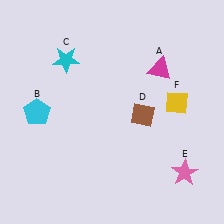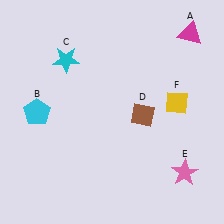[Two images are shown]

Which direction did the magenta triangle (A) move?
The magenta triangle (A) moved up.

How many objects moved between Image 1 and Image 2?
1 object moved between the two images.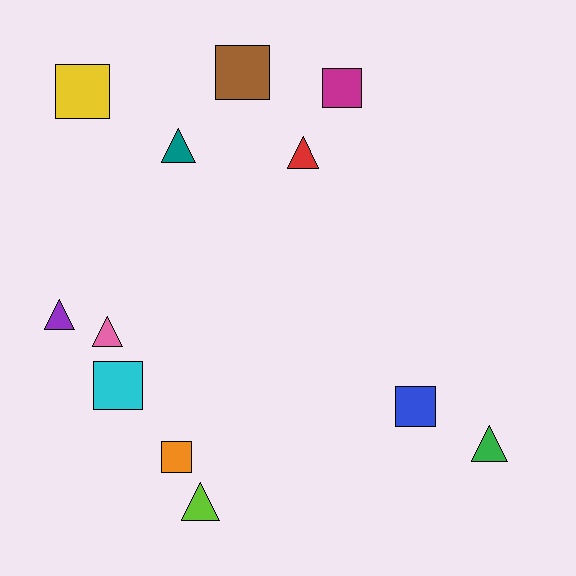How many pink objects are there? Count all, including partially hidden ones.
There is 1 pink object.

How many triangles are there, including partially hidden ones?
There are 6 triangles.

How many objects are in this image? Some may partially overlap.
There are 12 objects.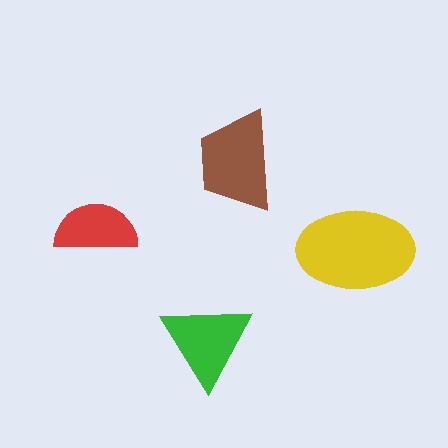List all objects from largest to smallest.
The yellow ellipse, the brown trapezoid, the green triangle, the red semicircle.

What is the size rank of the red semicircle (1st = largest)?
4th.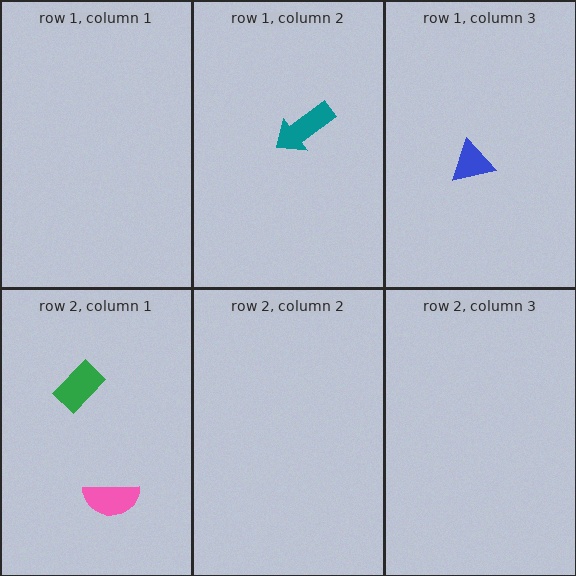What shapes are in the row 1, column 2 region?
The teal arrow.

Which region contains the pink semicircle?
The row 2, column 1 region.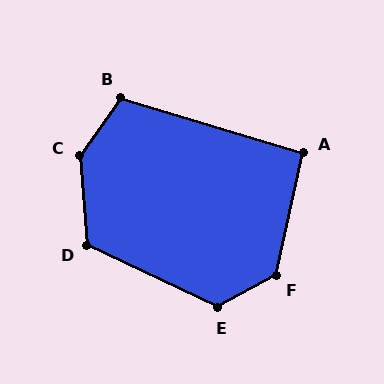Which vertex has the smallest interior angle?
A, at approximately 94 degrees.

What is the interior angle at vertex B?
Approximately 109 degrees (obtuse).